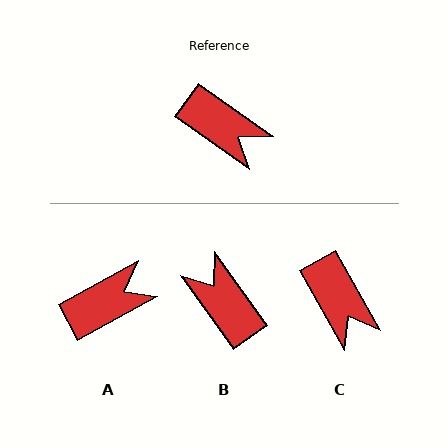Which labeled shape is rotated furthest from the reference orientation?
B, about 161 degrees away.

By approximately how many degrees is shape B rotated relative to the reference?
Approximately 161 degrees counter-clockwise.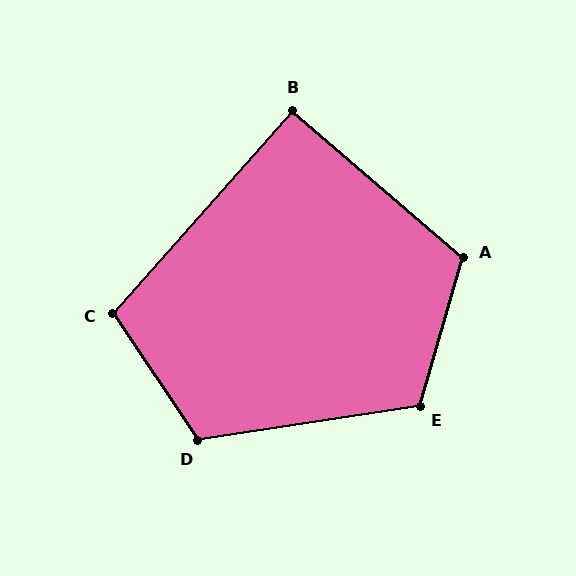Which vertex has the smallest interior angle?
B, at approximately 91 degrees.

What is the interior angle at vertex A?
Approximately 115 degrees (obtuse).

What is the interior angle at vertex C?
Approximately 105 degrees (obtuse).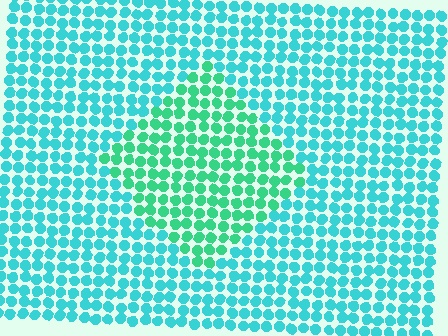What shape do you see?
I see a diamond.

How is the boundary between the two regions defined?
The boundary is defined purely by a slight shift in hue (about 31 degrees). Spacing, size, and orientation are identical on both sides.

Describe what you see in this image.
The image is filled with small cyan elements in a uniform arrangement. A diamond-shaped region is visible where the elements are tinted to a slightly different hue, forming a subtle color boundary.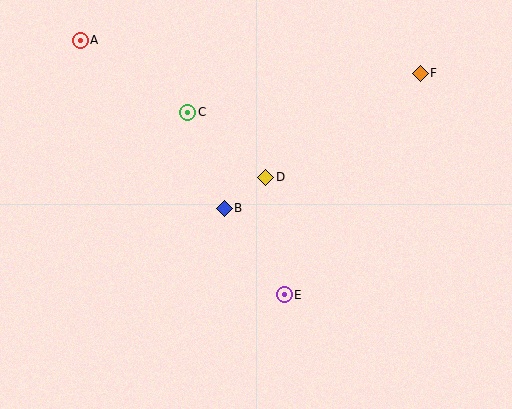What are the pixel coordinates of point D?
Point D is at (266, 177).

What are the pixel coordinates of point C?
Point C is at (188, 112).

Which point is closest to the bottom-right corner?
Point E is closest to the bottom-right corner.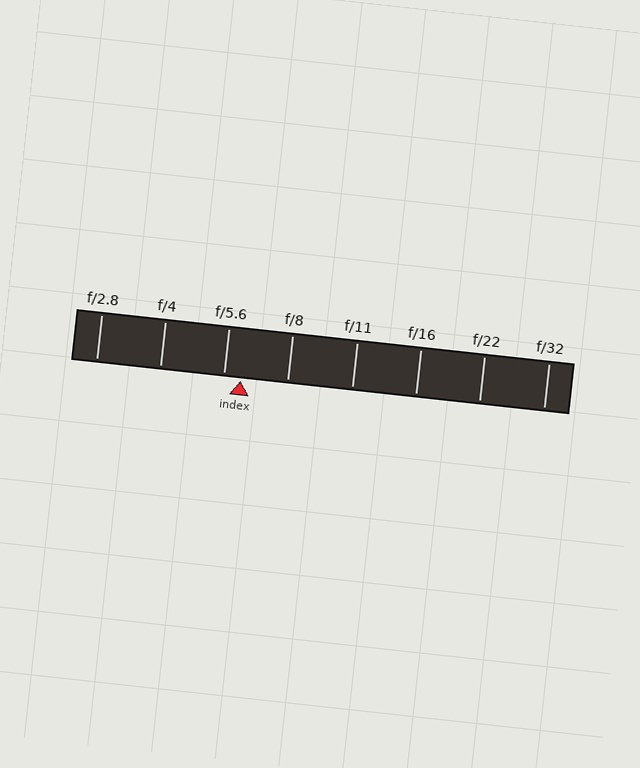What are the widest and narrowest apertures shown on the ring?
The widest aperture shown is f/2.8 and the narrowest is f/32.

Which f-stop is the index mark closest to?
The index mark is closest to f/5.6.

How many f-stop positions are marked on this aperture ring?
There are 8 f-stop positions marked.